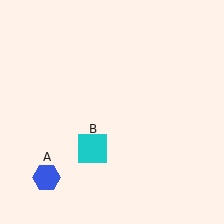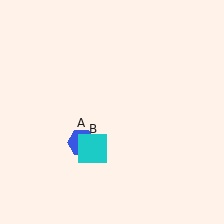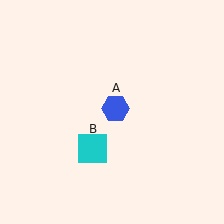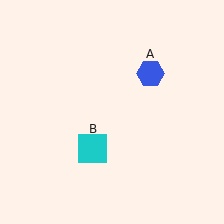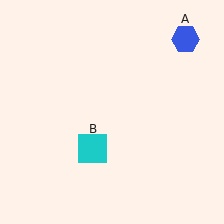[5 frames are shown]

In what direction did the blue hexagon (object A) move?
The blue hexagon (object A) moved up and to the right.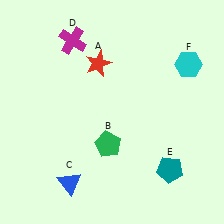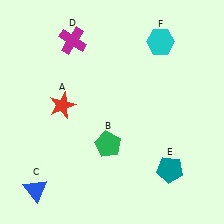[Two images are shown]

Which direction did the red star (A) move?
The red star (A) moved down.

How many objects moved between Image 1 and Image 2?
3 objects moved between the two images.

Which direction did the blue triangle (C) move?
The blue triangle (C) moved left.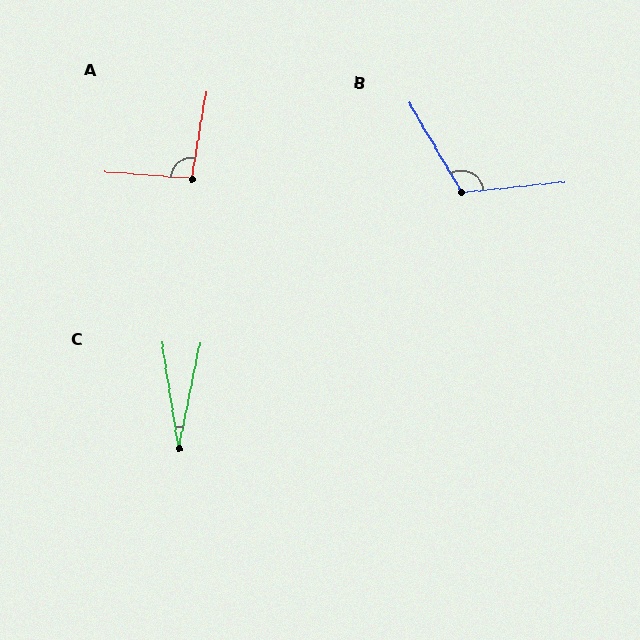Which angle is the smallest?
C, at approximately 20 degrees.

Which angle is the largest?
B, at approximately 115 degrees.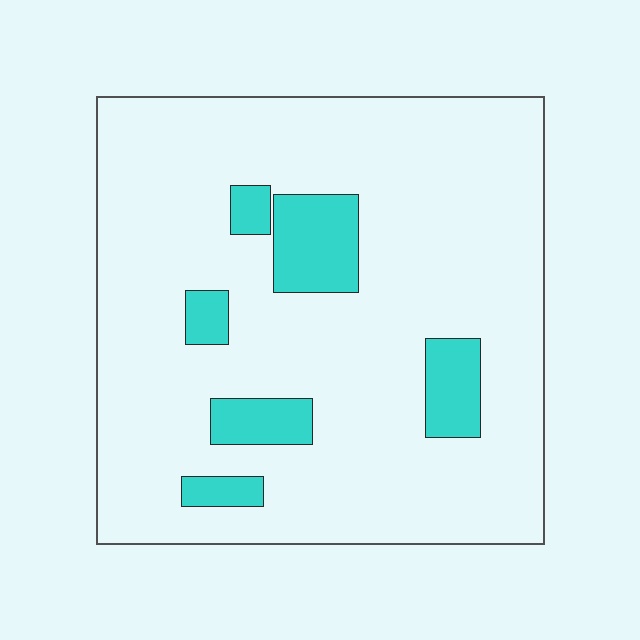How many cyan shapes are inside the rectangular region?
6.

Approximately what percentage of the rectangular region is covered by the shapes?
Approximately 15%.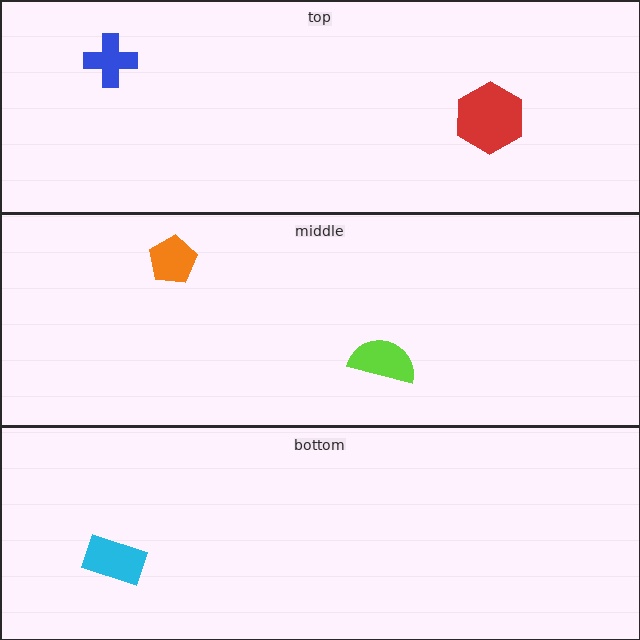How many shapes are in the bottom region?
1.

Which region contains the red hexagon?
The top region.